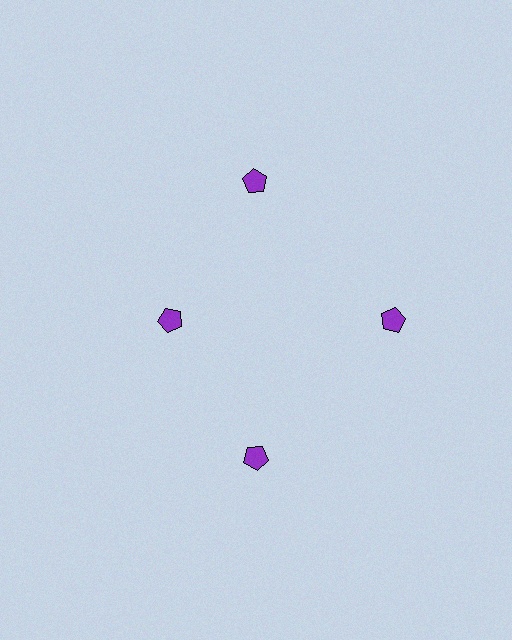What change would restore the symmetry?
The symmetry would be restored by moving it outward, back onto the ring so that all 4 pentagons sit at equal angles and equal distance from the center.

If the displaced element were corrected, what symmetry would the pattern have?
It would have 4-fold rotational symmetry — the pattern would map onto itself every 90 degrees.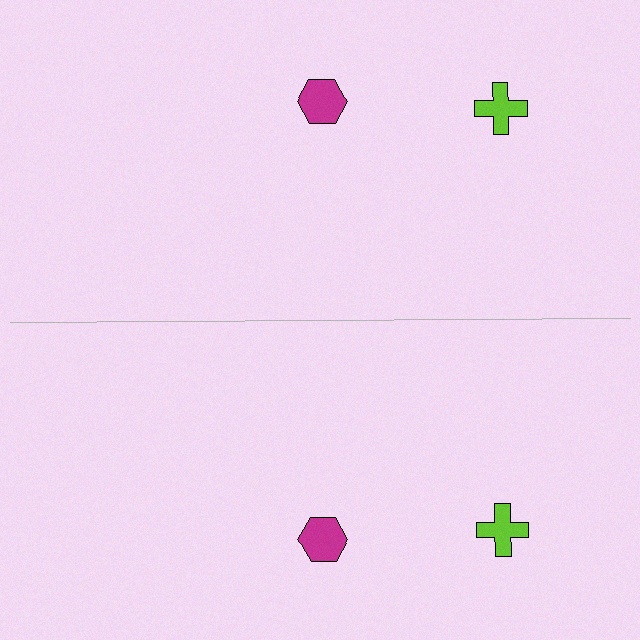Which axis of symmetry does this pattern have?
The pattern has a horizontal axis of symmetry running through the center of the image.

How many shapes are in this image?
There are 4 shapes in this image.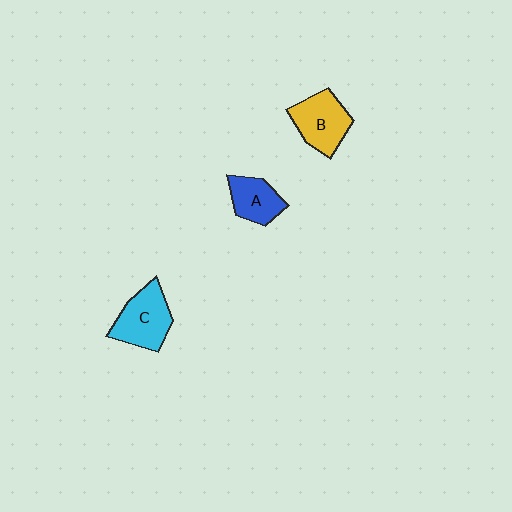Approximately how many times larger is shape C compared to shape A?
Approximately 1.4 times.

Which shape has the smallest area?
Shape A (blue).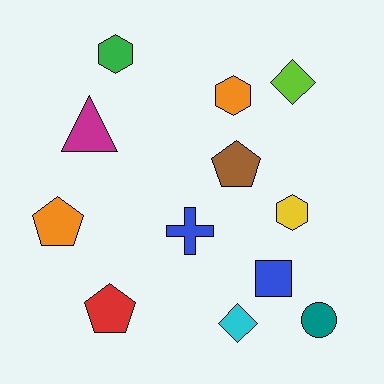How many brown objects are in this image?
There is 1 brown object.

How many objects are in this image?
There are 12 objects.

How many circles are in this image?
There is 1 circle.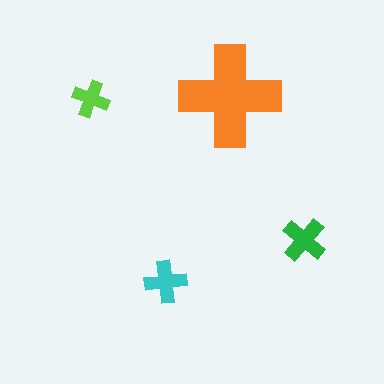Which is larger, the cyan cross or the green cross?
The green one.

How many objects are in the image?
There are 4 objects in the image.